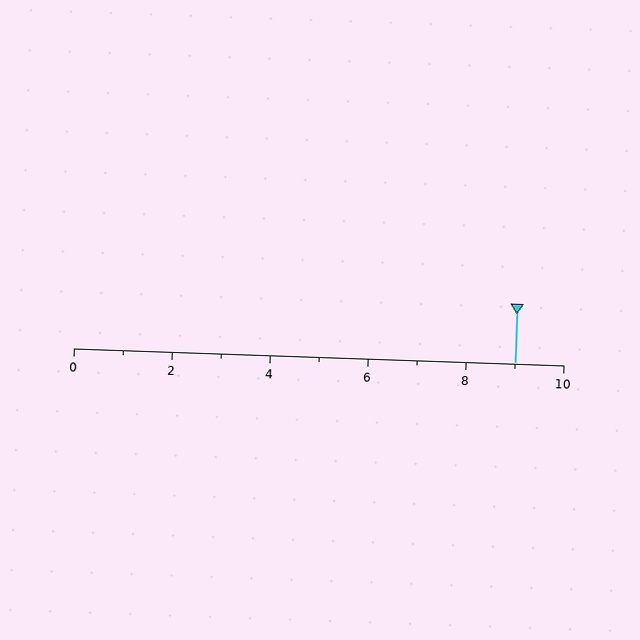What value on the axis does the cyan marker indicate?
The marker indicates approximately 9.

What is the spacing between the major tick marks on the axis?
The major ticks are spaced 2 apart.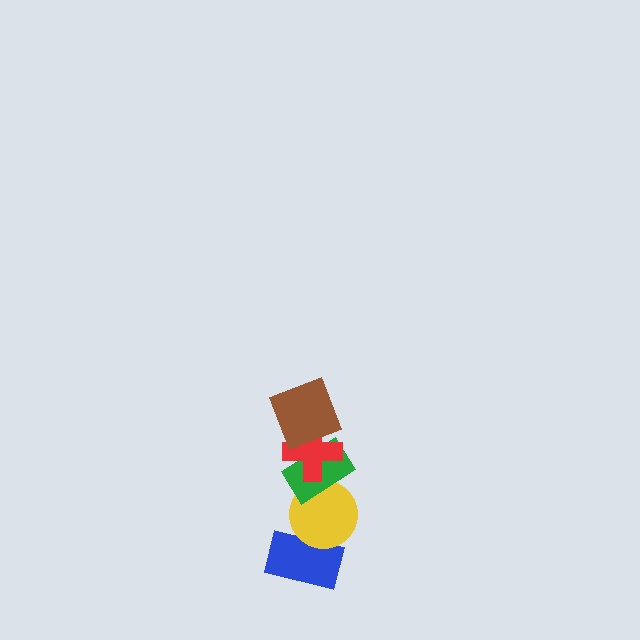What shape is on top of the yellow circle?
The green rectangle is on top of the yellow circle.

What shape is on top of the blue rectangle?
The yellow circle is on top of the blue rectangle.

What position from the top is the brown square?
The brown square is 1st from the top.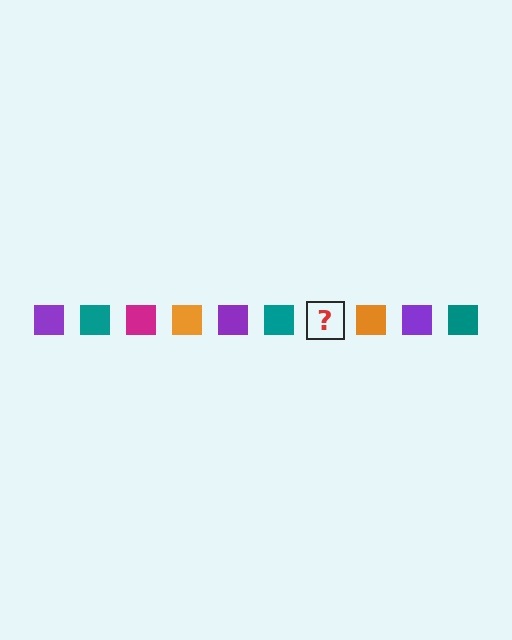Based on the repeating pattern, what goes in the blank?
The blank should be a magenta square.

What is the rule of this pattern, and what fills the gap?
The rule is that the pattern cycles through purple, teal, magenta, orange squares. The gap should be filled with a magenta square.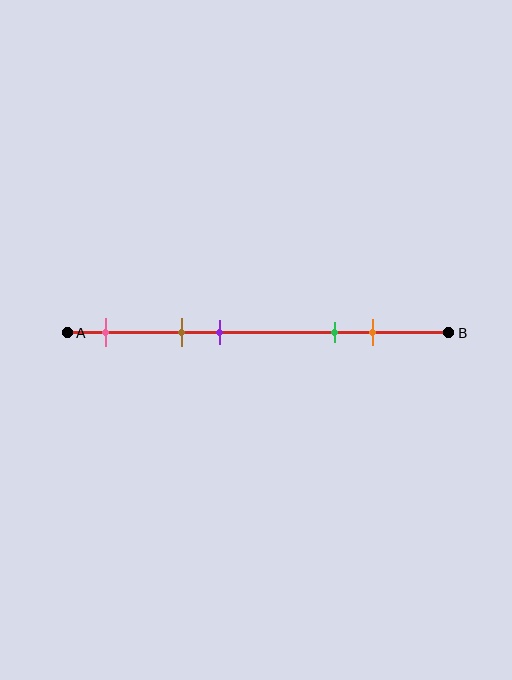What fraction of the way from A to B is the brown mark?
The brown mark is approximately 30% (0.3) of the way from A to B.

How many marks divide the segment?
There are 5 marks dividing the segment.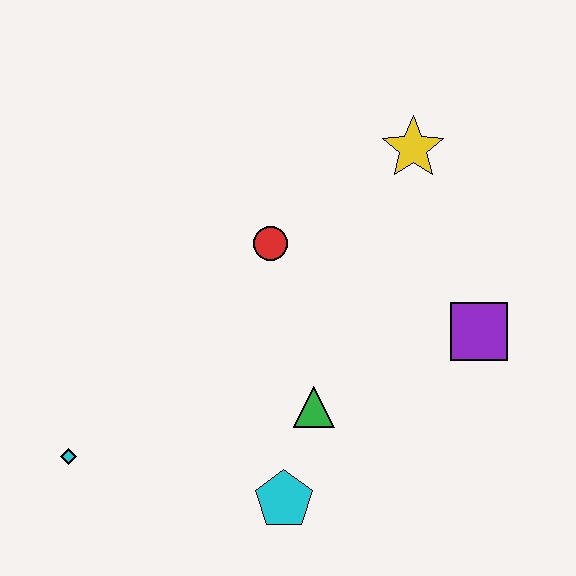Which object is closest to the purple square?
The green triangle is closest to the purple square.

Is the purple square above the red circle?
No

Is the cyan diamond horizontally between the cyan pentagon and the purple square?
No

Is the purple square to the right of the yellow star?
Yes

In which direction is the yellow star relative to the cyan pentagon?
The yellow star is above the cyan pentagon.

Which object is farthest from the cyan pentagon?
The yellow star is farthest from the cyan pentagon.